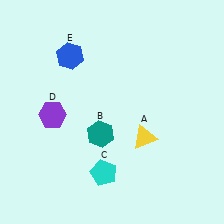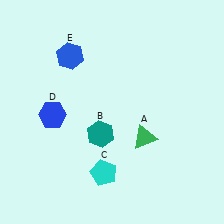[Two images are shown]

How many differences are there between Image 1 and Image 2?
There are 2 differences between the two images.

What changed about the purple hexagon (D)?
In Image 1, D is purple. In Image 2, it changed to blue.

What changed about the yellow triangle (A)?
In Image 1, A is yellow. In Image 2, it changed to green.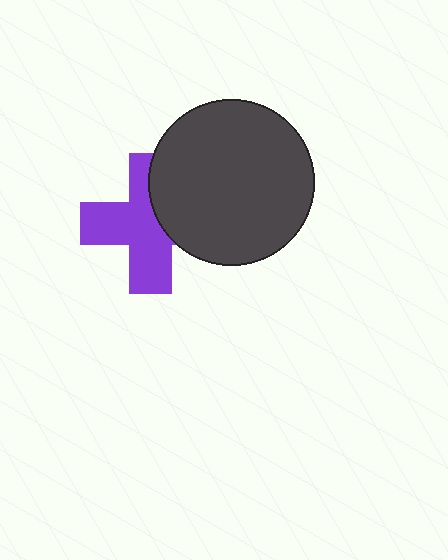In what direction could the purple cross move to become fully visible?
The purple cross could move left. That would shift it out from behind the dark gray circle entirely.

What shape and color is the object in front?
The object in front is a dark gray circle.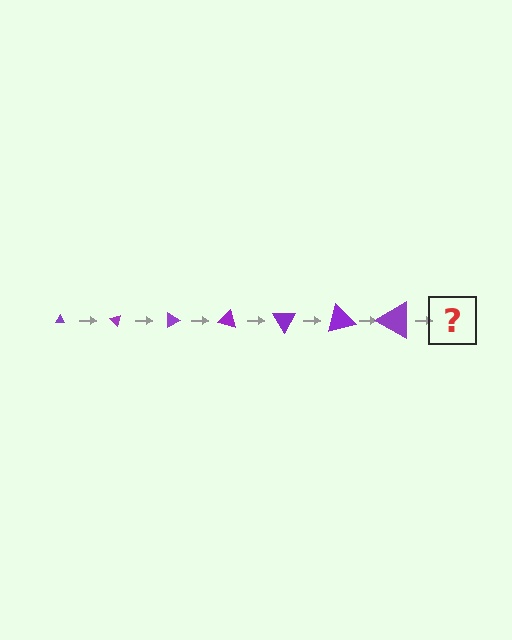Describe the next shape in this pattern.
It should be a triangle, larger than the previous one and rotated 315 degrees from the start.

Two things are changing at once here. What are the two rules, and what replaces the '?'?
The two rules are that the triangle grows larger each step and it rotates 45 degrees each step. The '?' should be a triangle, larger than the previous one and rotated 315 degrees from the start.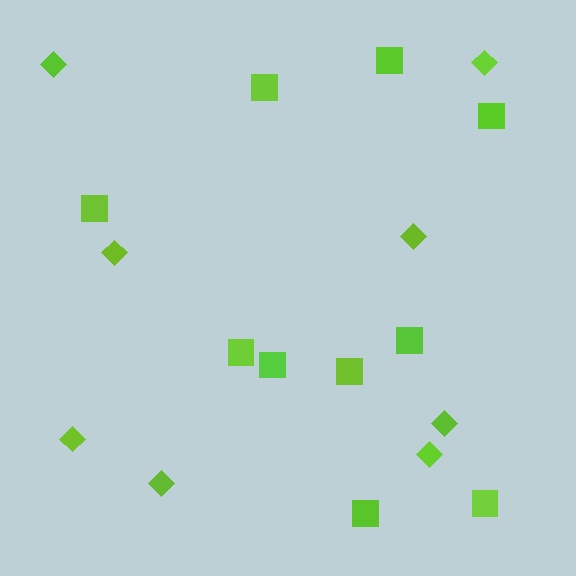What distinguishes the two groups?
There are 2 groups: one group of squares (10) and one group of diamonds (8).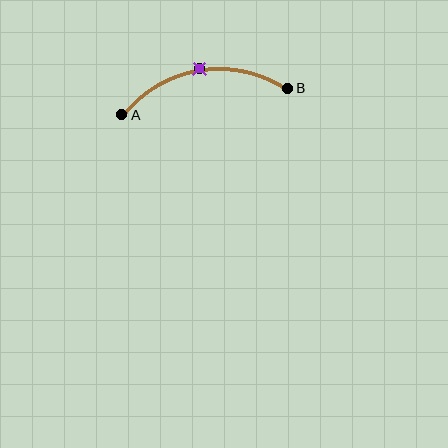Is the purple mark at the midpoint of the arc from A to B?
Yes. The purple mark lies on the arc at equal arc-length from both A and B — it is the arc midpoint.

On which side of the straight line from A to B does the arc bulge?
The arc bulges above the straight line connecting A and B.